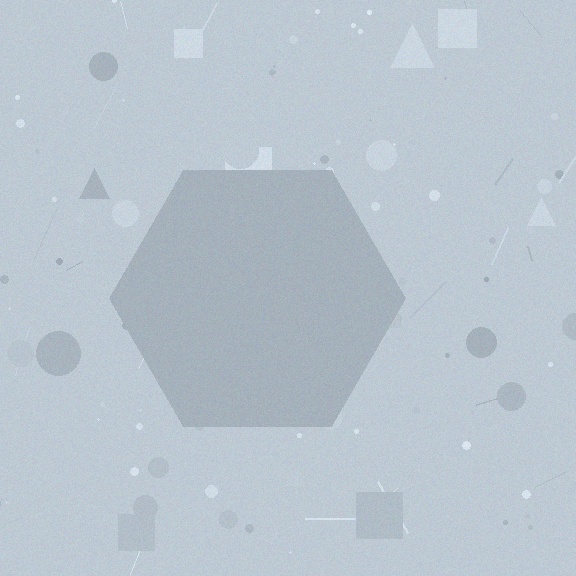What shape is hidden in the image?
A hexagon is hidden in the image.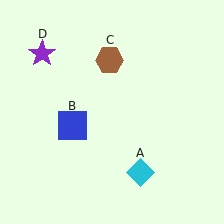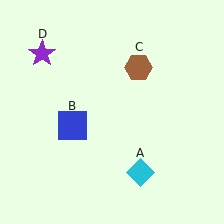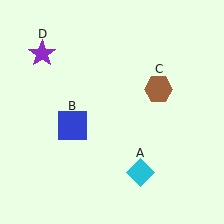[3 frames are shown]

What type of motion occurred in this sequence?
The brown hexagon (object C) rotated clockwise around the center of the scene.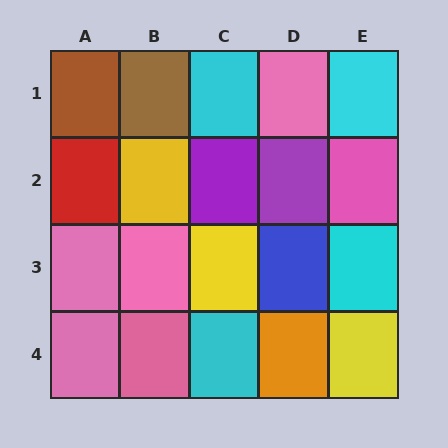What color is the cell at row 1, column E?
Cyan.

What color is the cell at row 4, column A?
Pink.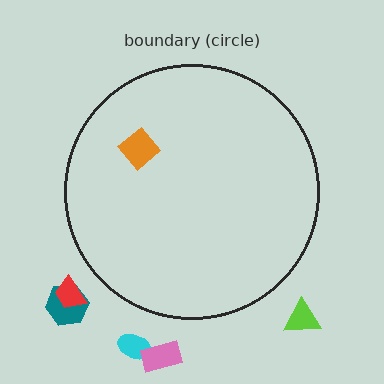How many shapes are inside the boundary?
1 inside, 5 outside.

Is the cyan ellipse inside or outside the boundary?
Outside.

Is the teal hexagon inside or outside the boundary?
Outside.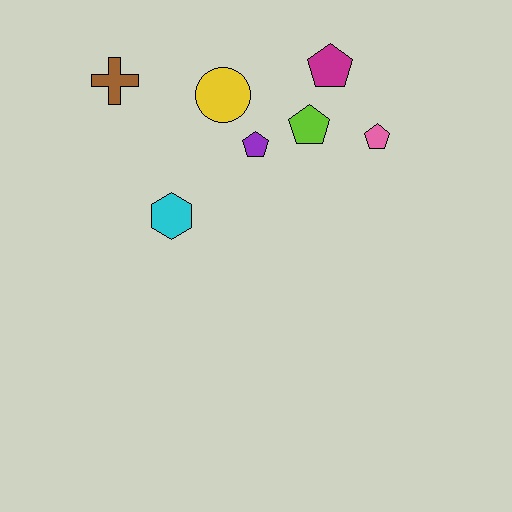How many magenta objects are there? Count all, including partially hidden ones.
There is 1 magenta object.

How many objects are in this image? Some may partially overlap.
There are 7 objects.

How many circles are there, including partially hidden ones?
There is 1 circle.